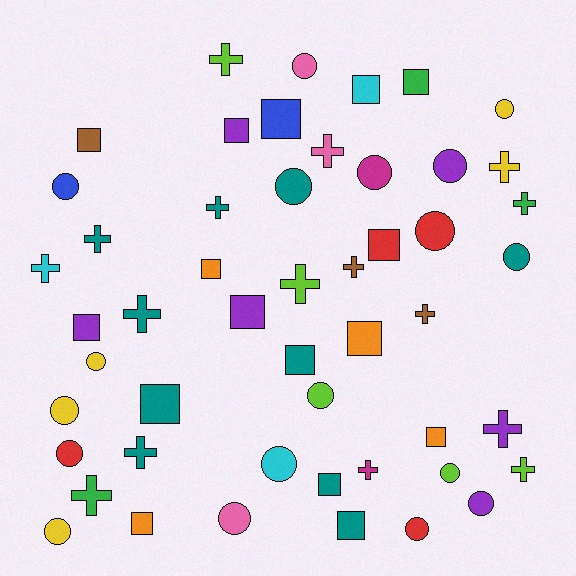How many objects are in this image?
There are 50 objects.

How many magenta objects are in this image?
There are 2 magenta objects.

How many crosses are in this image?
There are 16 crosses.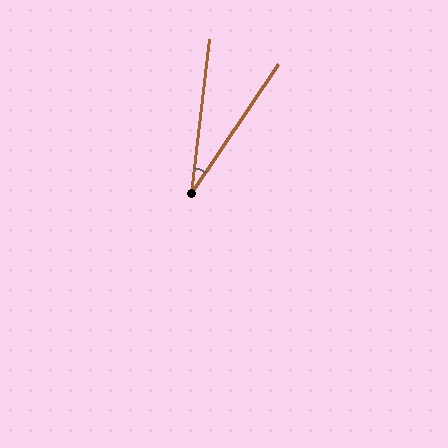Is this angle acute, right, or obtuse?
It is acute.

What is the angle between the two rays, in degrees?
Approximately 27 degrees.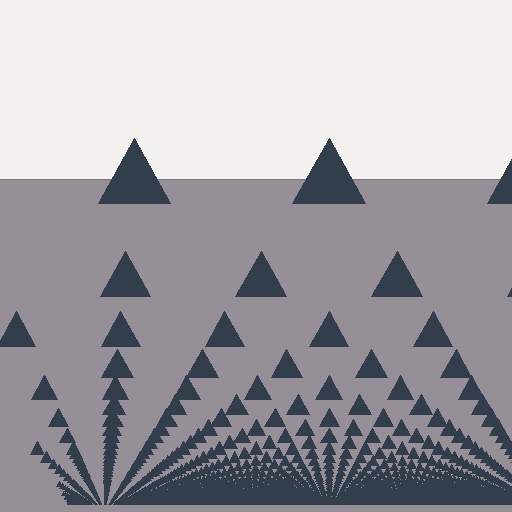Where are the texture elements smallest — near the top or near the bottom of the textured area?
Near the bottom.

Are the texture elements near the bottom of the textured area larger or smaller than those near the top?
Smaller. The gradient is inverted — elements near the bottom are smaller and denser.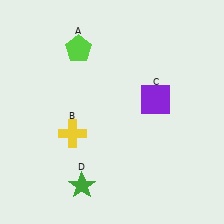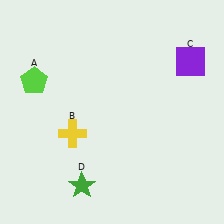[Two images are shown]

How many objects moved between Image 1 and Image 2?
2 objects moved between the two images.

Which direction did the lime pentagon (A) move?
The lime pentagon (A) moved left.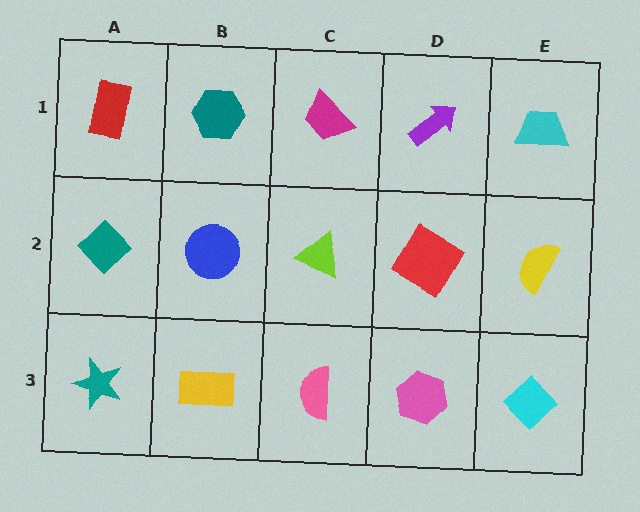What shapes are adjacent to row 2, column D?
A purple arrow (row 1, column D), a pink hexagon (row 3, column D), a lime triangle (row 2, column C), a yellow semicircle (row 2, column E).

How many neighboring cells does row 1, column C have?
3.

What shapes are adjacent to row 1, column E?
A yellow semicircle (row 2, column E), a purple arrow (row 1, column D).